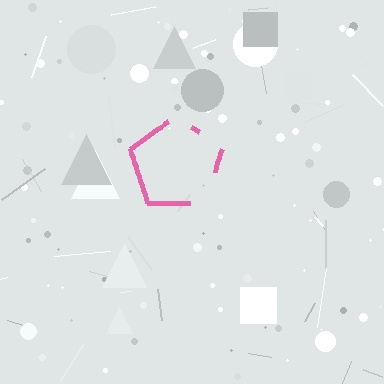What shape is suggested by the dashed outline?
The dashed outline suggests a pentagon.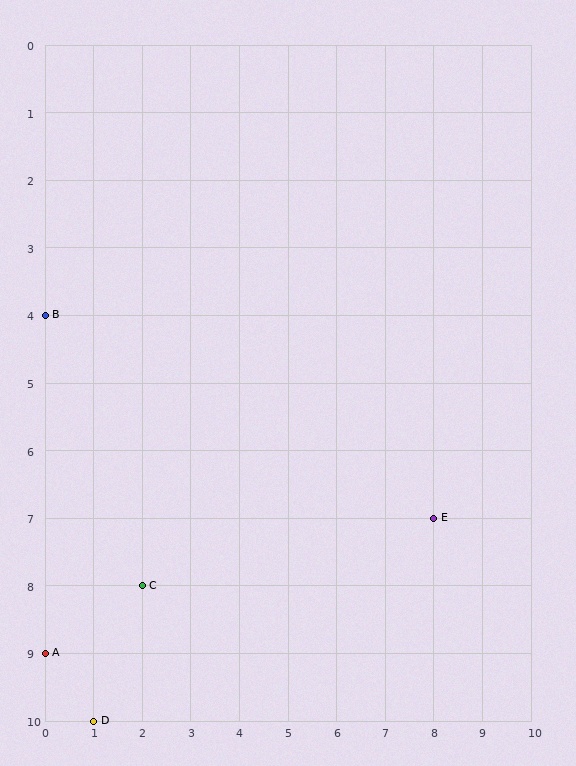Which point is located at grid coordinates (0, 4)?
Point B is at (0, 4).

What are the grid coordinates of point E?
Point E is at grid coordinates (8, 7).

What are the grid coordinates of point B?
Point B is at grid coordinates (0, 4).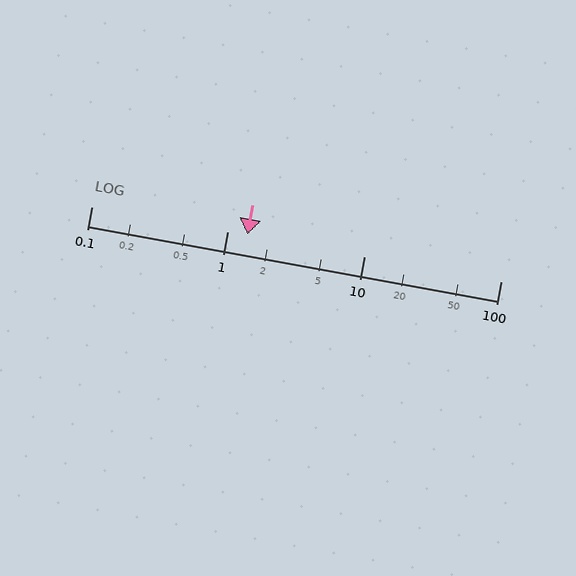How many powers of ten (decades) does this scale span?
The scale spans 3 decades, from 0.1 to 100.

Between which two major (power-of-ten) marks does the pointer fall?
The pointer is between 1 and 10.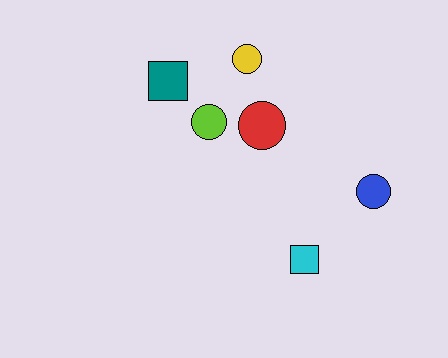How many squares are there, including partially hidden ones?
There are 2 squares.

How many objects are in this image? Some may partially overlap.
There are 6 objects.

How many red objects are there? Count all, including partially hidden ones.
There is 1 red object.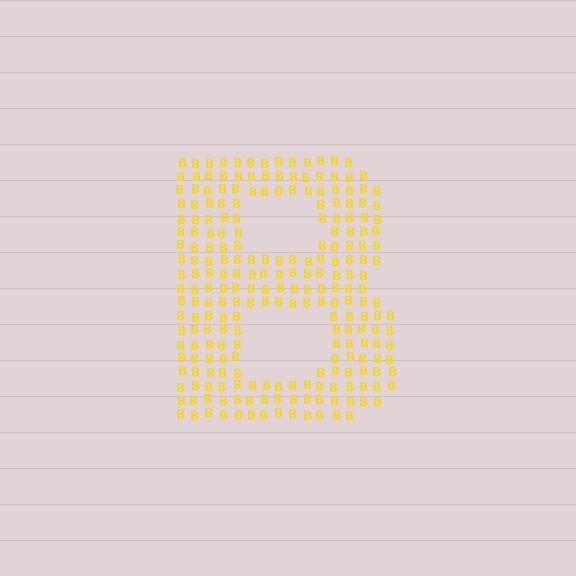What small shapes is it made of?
It is made of small letter B's.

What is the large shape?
The large shape is the letter B.